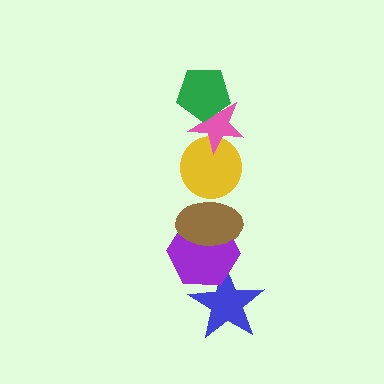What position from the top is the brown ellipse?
The brown ellipse is 4th from the top.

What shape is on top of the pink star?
The green pentagon is on top of the pink star.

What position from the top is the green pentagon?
The green pentagon is 1st from the top.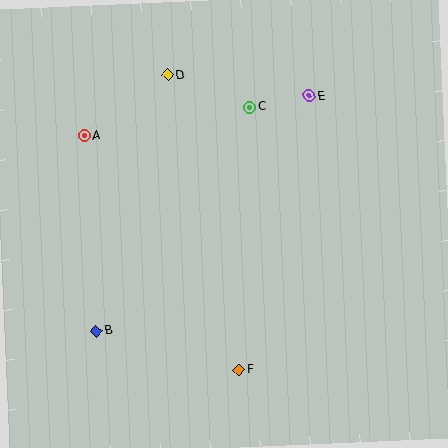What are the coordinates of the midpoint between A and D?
The midpoint between A and D is at (126, 105).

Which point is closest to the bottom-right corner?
Point F is closest to the bottom-right corner.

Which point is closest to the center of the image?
Point C at (249, 107) is closest to the center.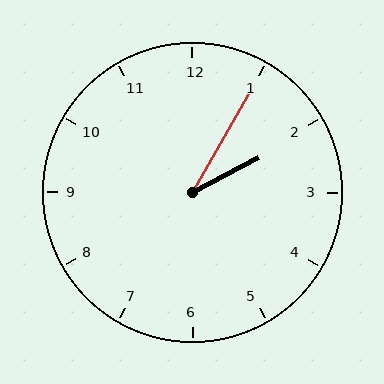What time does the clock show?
2:05.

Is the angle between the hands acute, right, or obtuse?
It is acute.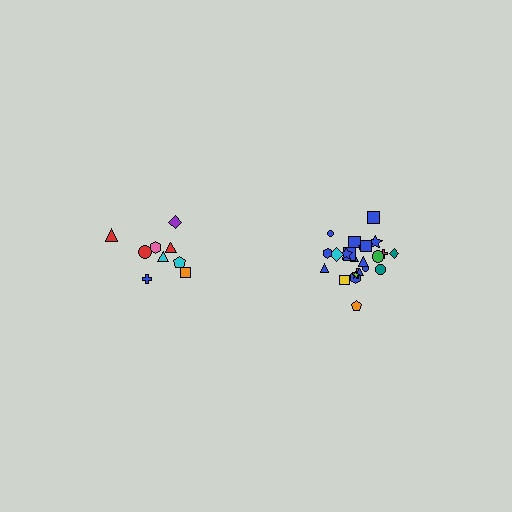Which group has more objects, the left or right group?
The right group.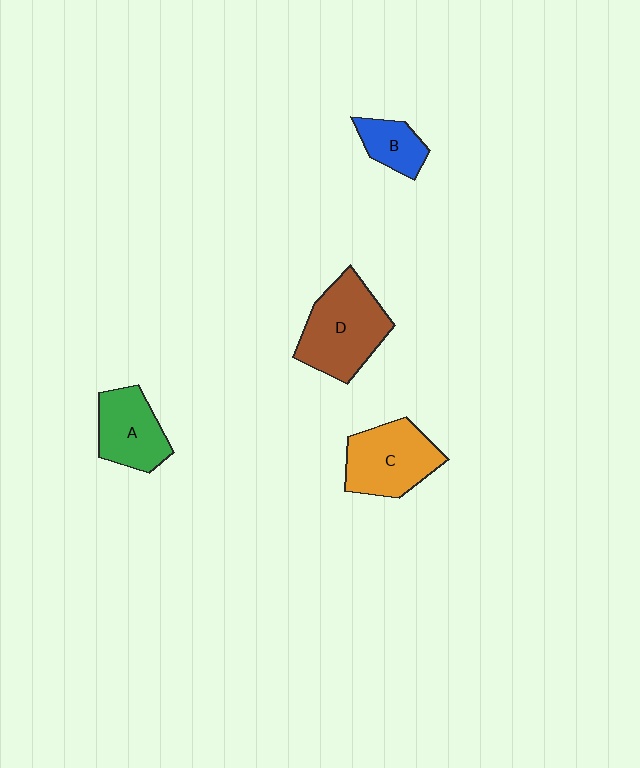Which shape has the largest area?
Shape D (brown).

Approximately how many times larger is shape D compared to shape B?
Approximately 2.3 times.